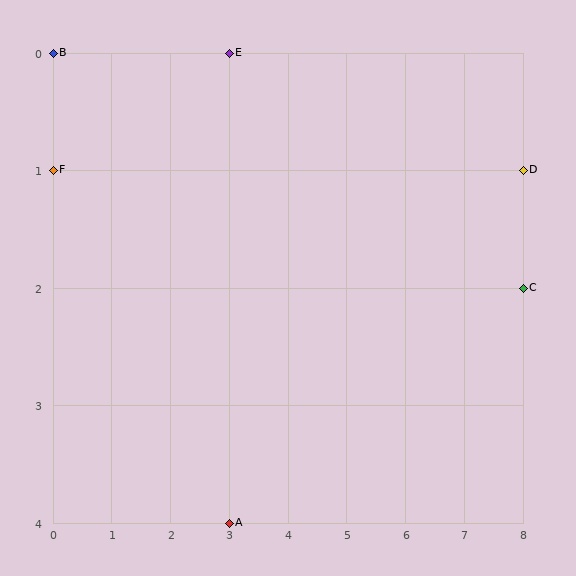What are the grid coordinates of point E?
Point E is at grid coordinates (3, 0).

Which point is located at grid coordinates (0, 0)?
Point B is at (0, 0).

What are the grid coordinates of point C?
Point C is at grid coordinates (8, 2).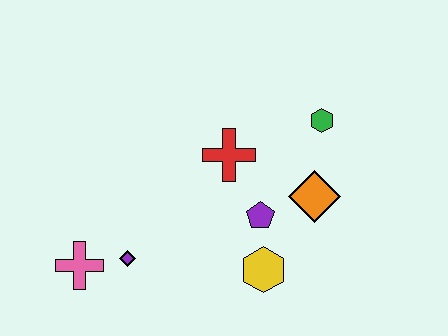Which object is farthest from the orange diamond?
The pink cross is farthest from the orange diamond.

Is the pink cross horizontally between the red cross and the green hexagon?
No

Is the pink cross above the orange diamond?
No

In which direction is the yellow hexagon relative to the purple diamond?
The yellow hexagon is to the right of the purple diamond.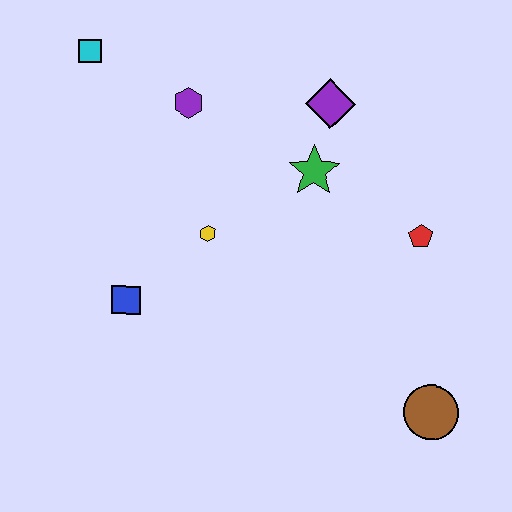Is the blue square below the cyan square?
Yes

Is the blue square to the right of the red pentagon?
No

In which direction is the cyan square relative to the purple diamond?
The cyan square is to the left of the purple diamond.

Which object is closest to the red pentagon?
The green star is closest to the red pentagon.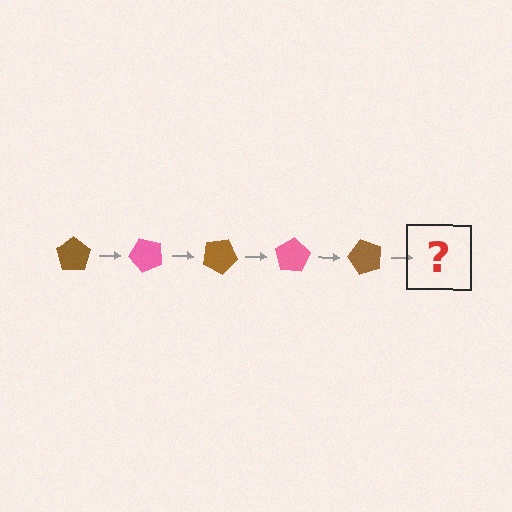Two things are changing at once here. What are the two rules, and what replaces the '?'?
The two rules are that it rotates 50 degrees each step and the color cycles through brown and pink. The '?' should be a pink pentagon, rotated 250 degrees from the start.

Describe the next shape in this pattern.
It should be a pink pentagon, rotated 250 degrees from the start.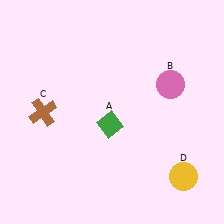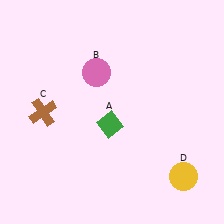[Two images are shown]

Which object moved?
The pink circle (B) moved left.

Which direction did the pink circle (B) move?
The pink circle (B) moved left.